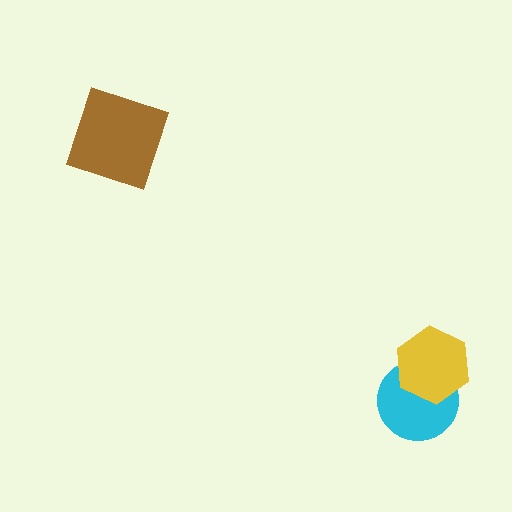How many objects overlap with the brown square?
0 objects overlap with the brown square.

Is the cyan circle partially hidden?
Yes, it is partially covered by another shape.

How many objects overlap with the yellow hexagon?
1 object overlaps with the yellow hexagon.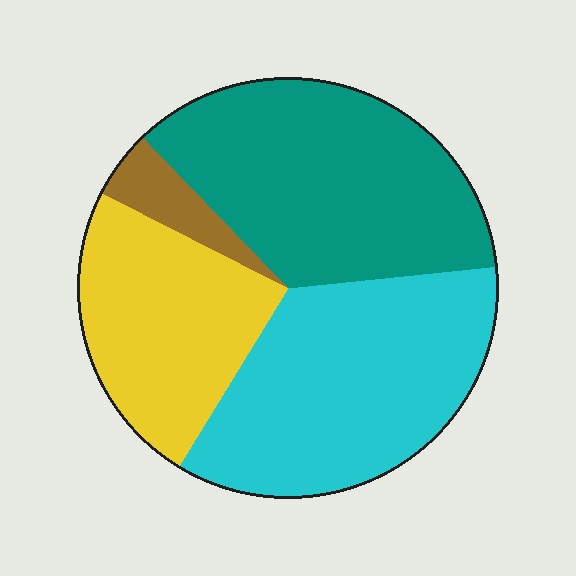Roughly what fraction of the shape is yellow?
Yellow covers 24% of the shape.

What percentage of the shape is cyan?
Cyan takes up between a quarter and a half of the shape.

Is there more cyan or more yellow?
Cyan.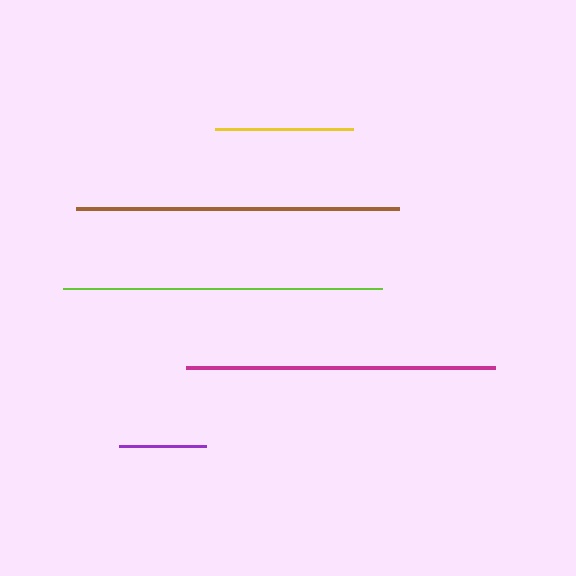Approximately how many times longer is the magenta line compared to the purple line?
The magenta line is approximately 3.6 times the length of the purple line.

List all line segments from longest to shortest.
From longest to shortest: brown, lime, magenta, yellow, purple.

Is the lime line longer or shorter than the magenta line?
The lime line is longer than the magenta line.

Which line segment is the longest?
The brown line is the longest at approximately 324 pixels.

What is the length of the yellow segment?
The yellow segment is approximately 138 pixels long.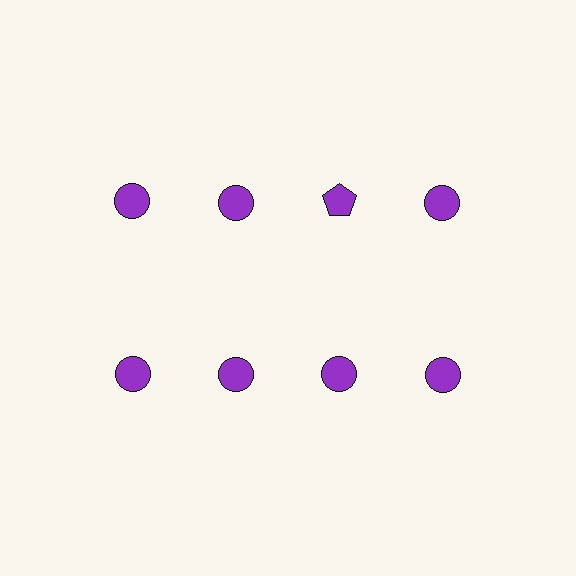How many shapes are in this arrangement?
There are 8 shapes arranged in a grid pattern.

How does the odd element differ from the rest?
It has a different shape: pentagon instead of circle.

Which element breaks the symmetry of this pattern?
The purple pentagon in the top row, center column breaks the symmetry. All other shapes are purple circles.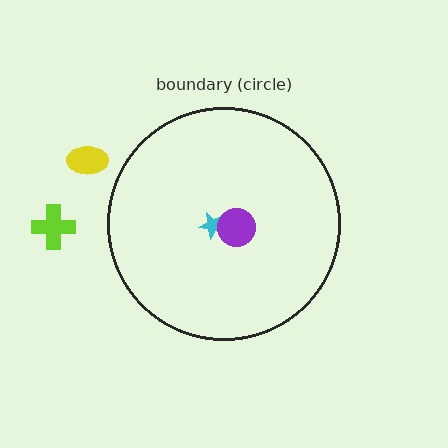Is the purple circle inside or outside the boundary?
Inside.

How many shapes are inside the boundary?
2 inside, 2 outside.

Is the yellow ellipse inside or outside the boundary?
Outside.